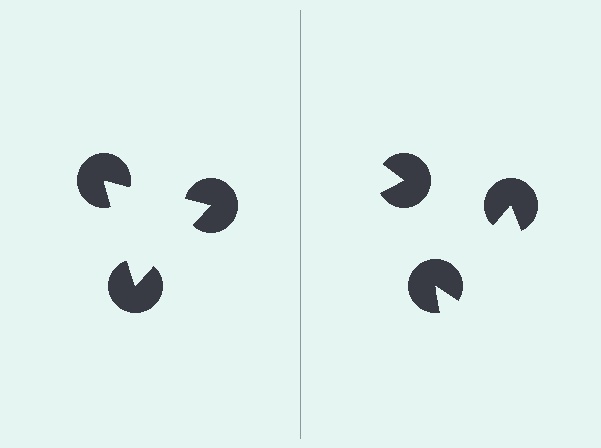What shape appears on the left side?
An illusory triangle.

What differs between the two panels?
The pac-man discs are positioned identically on both sides; only the wedge orientations differ. On the left they align to a triangle; on the right they are misaligned.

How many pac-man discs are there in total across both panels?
6 — 3 on each side.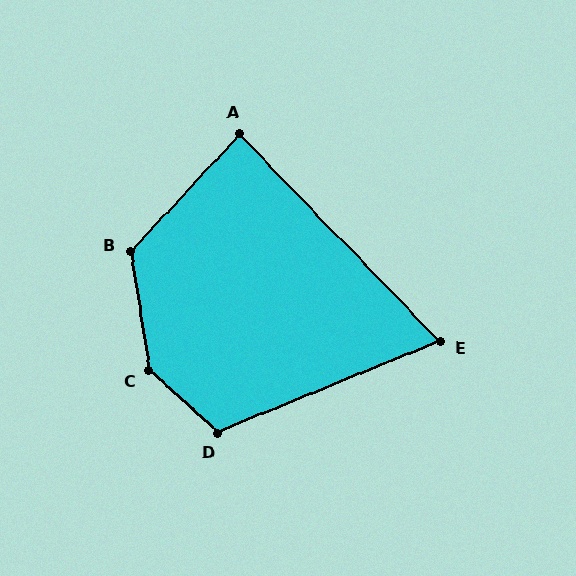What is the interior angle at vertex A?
Approximately 87 degrees (approximately right).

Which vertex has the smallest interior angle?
E, at approximately 68 degrees.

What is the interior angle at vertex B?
Approximately 128 degrees (obtuse).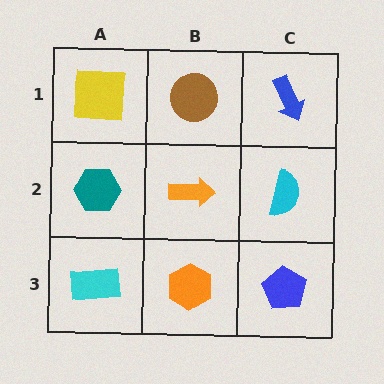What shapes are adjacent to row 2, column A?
A yellow square (row 1, column A), a cyan rectangle (row 3, column A), an orange arrow (row 2, column B).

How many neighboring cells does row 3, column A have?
2.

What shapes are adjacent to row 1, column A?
A teal hexagon (row 2, column A), a brown circle (row 1, column B).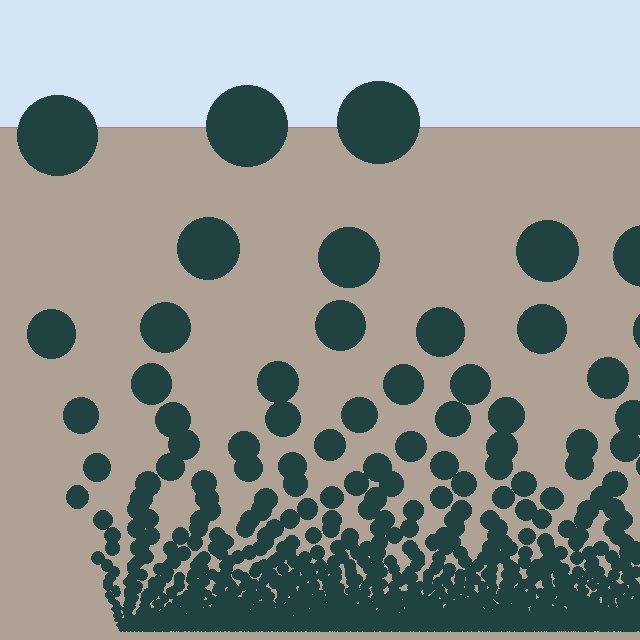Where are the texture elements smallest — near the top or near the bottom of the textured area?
Near the bottom.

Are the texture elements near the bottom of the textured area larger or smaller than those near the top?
Smaller. The gradient is inverted — elements near the bottom are smaller and denser.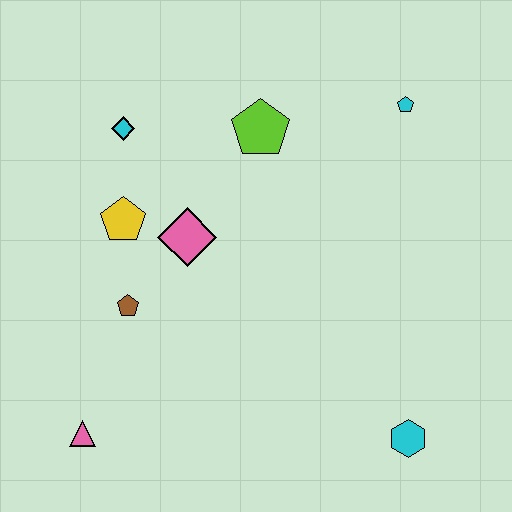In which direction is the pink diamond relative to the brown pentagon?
The pink diamond is above the brown pentagon.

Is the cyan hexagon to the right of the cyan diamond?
Yes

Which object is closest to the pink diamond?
The yellow pentagon is closest to the pink diamond.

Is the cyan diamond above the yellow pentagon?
Yes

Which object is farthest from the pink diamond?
The cyan hexagon is farthest from the pink diamond.